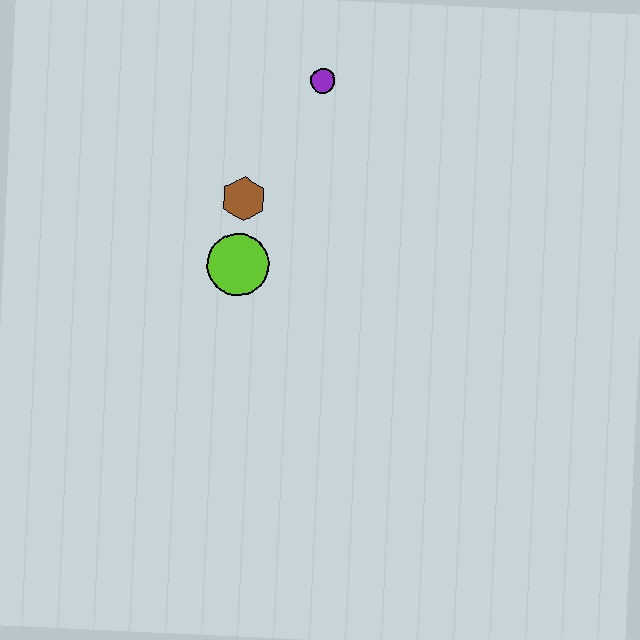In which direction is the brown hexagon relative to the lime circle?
The brown hexagon is above the lime circle.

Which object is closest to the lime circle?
The brown hexagon is closest to the lime circle.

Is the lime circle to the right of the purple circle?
No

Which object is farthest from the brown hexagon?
The purple circle is farthest from the brown hexagon.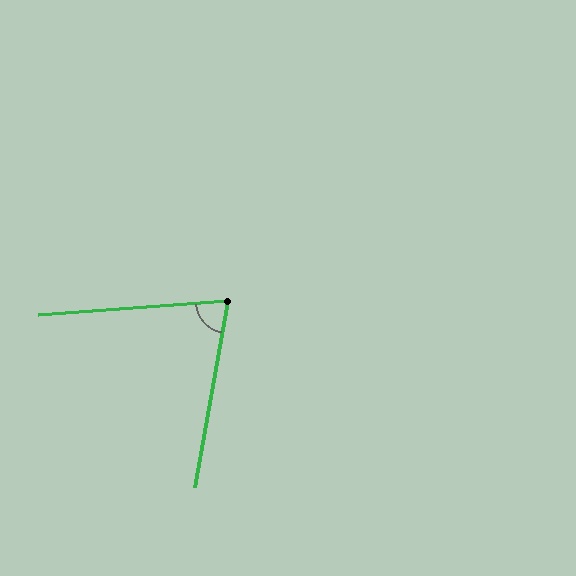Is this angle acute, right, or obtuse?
It is acute.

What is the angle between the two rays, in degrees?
Approximately 76 degrees.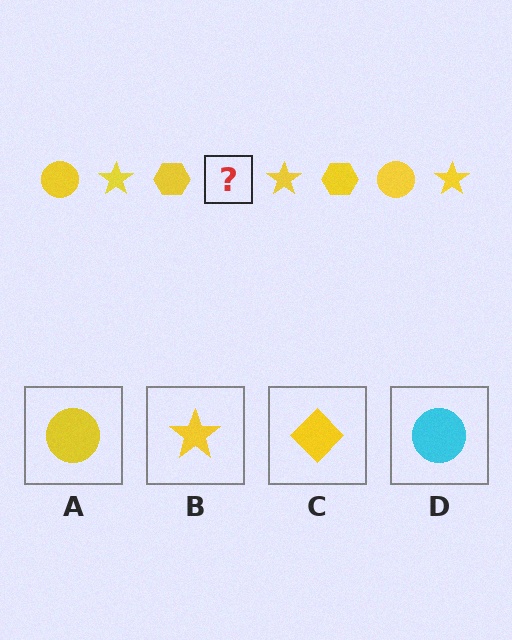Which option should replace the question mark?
Option A.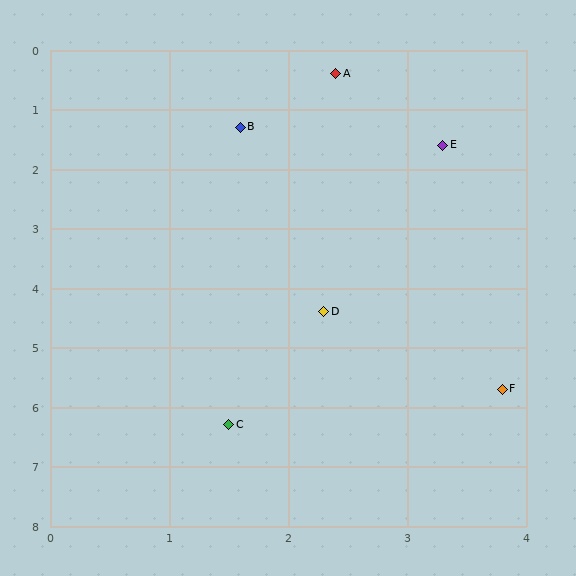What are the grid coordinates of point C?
Point C is at approximately (1.5, 6.3).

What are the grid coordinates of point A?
Point A is at approximately (2.4, 0.4).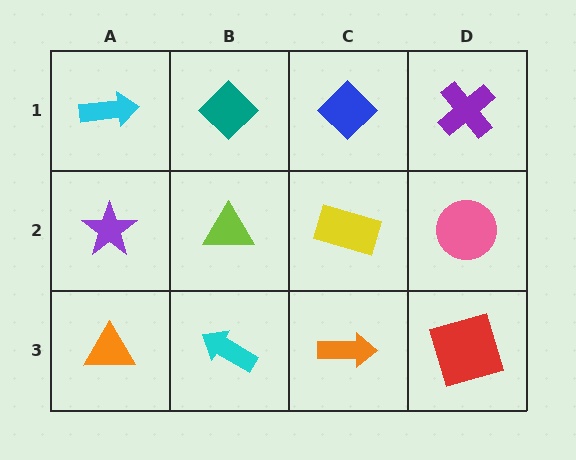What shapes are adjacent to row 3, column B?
A lime triangle (row 2, column B), an orange triangle (row 3, column A), an orange arrow (row 3, column C).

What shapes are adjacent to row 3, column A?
A purple star (row 2, column A), a cyan arrow (row 3, column B).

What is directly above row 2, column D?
A purple cross.